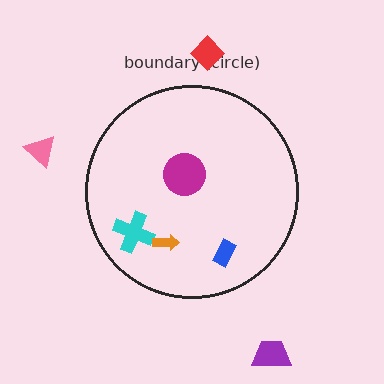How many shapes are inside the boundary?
4 inside, 3 outside.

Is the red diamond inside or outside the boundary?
Outside.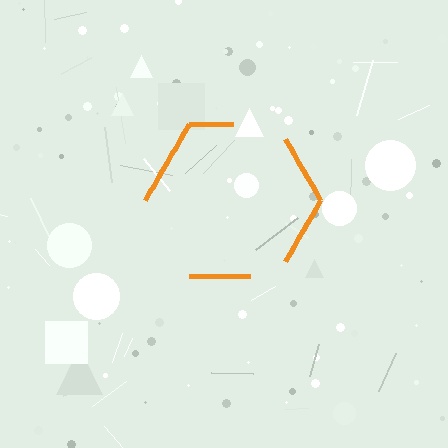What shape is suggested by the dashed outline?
The dashed outline suggests a hexagon.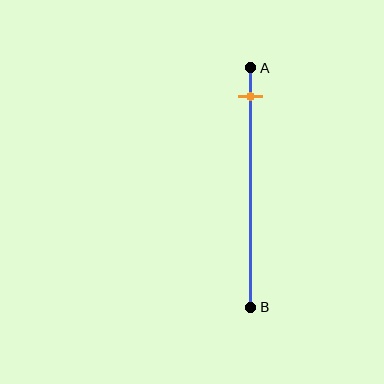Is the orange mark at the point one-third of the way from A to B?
No, the mark is at about 10% from A, not at the 33% one-third point.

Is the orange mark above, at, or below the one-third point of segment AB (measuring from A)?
The orange mark is above the one-third point of segment AB.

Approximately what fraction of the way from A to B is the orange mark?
The orange mark is approximately 10% of the way from A to B.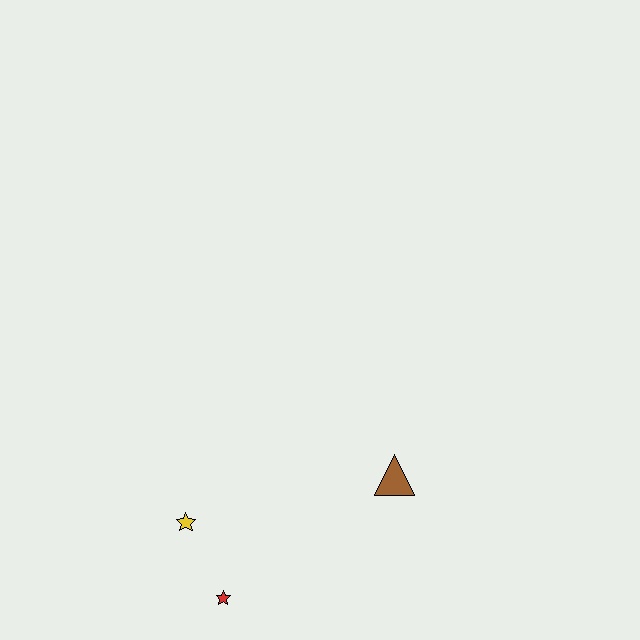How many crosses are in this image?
There are no crosses.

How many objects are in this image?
There are 3 objects.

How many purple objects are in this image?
There are no purple objects.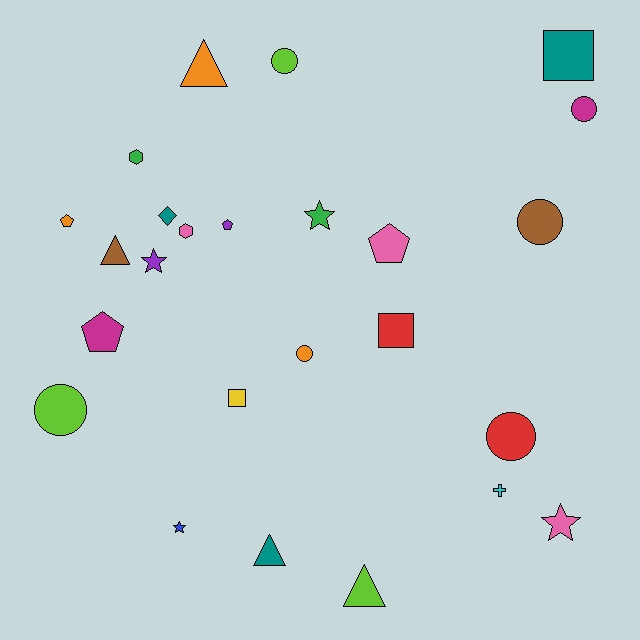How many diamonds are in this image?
There is 1 diamond.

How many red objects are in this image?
There are 2 red objects.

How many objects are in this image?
There are 25 objects.